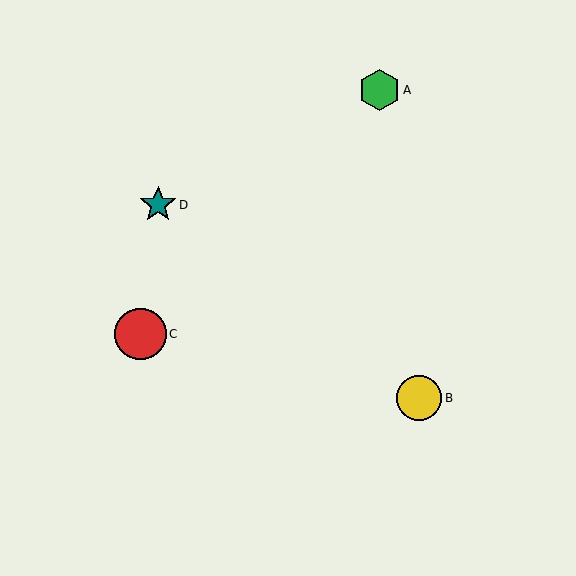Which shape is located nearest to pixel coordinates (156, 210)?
The teal star (labeled D) at (158, 205) is nearest to that location.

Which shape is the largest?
The red circle (labeled C) is the largest.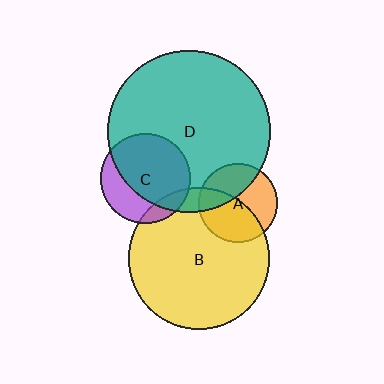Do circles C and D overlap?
Yes.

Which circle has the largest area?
Circle D (teal).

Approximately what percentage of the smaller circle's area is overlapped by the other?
Approximately 70%.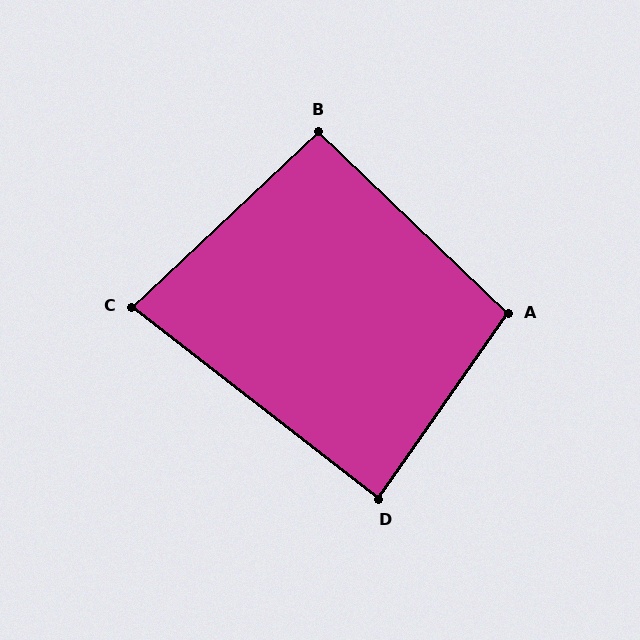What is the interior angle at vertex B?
Approximately 93 degrees (approximately right).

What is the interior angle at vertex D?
Approximately 87 degrees (approximately right).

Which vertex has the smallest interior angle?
C, at approximately 81 degrees.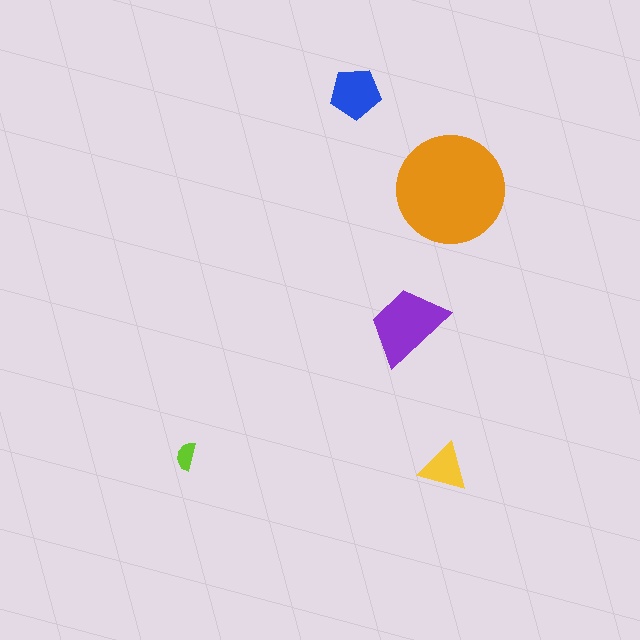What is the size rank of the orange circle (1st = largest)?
1st.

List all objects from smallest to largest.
The lime semicircle, the yellow triangle, the blue pentagon, the purple trapezoid, the orange circle.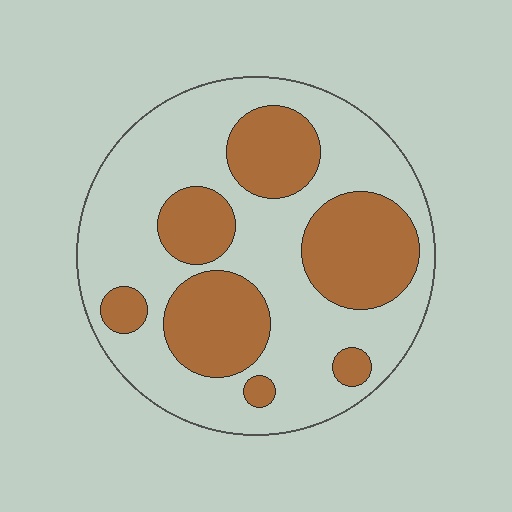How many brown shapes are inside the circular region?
7.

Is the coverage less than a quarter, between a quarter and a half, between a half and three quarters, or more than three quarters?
Between a quarter and a half.